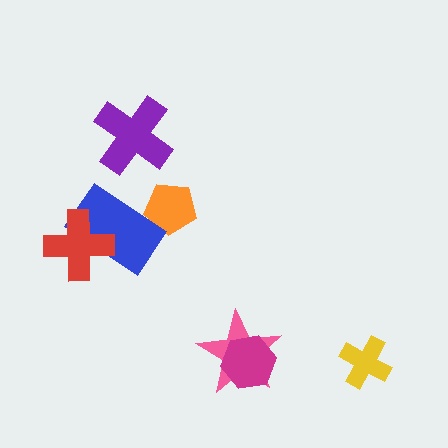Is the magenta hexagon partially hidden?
No, no other shape covers it.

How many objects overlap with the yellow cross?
0 objects overlap with the yellow cross.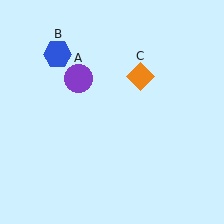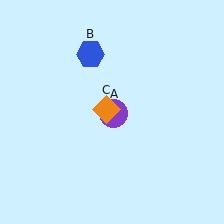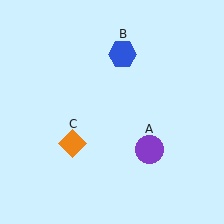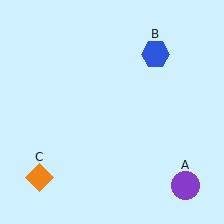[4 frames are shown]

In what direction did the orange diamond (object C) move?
The orange diamond (object C) moved down and to the left.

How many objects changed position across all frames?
3 objects changed position: purple circle (object A), blue hexagon (object B), orange diamond (object C).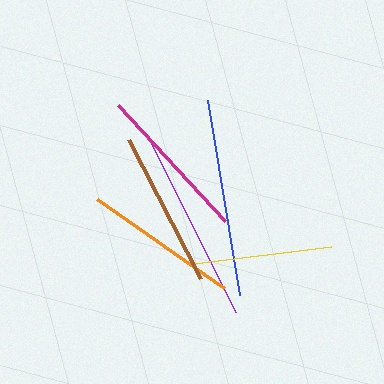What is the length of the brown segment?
The brown segment is approximately 157 pixels long.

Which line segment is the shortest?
The yellow line is the shortest at approximately 138 pixels.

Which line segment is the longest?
The purple line is the longest at approximately 200 pixels.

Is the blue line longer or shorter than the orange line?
The blue line is longer than the orange line.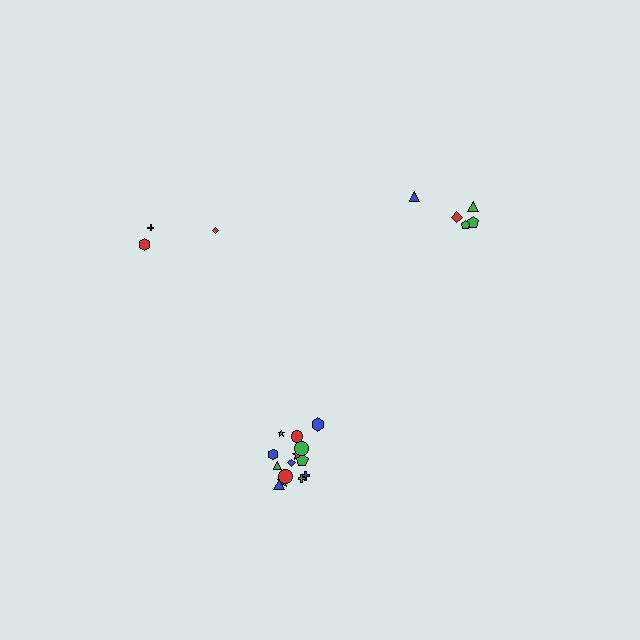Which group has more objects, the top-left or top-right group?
The top-right group.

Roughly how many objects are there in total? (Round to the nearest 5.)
Roughly 25 objects in total.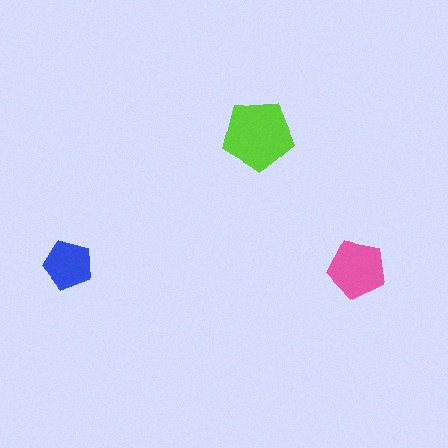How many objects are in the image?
There are 3 objects in the image.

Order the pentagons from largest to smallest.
the lime one, the pink one, the blue one.